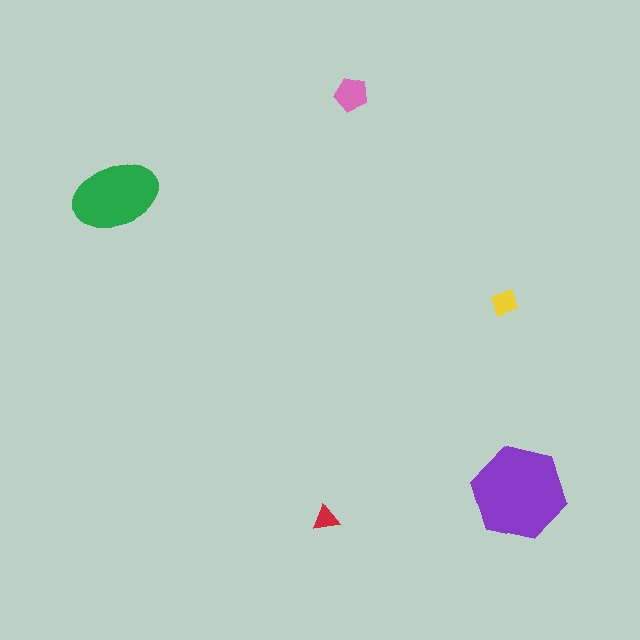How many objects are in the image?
There are 5 objects in the image.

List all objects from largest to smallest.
The purple hexagon, the green ellipse, the pink pentagon, the yellow diamond, the red triangle.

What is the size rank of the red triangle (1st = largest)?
5th.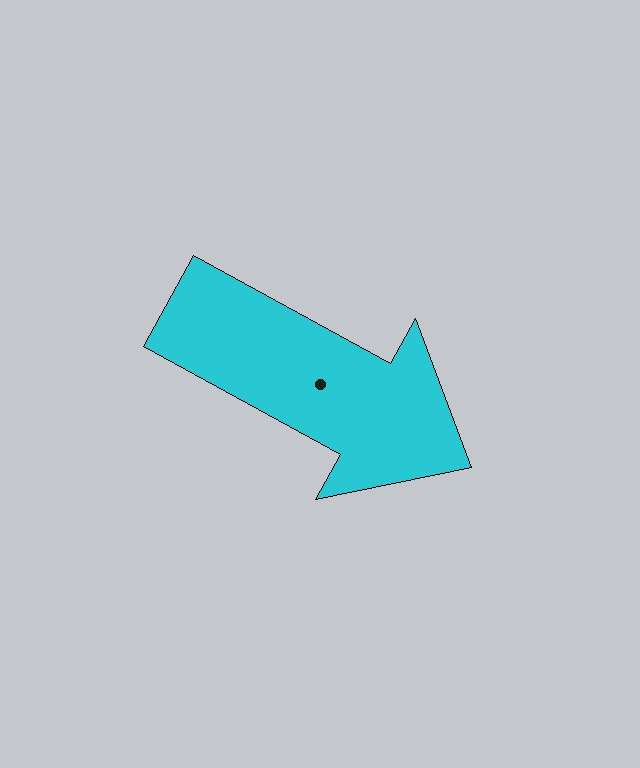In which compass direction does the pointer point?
Southeast.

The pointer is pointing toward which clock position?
Roughly 4 o'clock.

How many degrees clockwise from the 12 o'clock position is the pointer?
Approximately 119 degrees.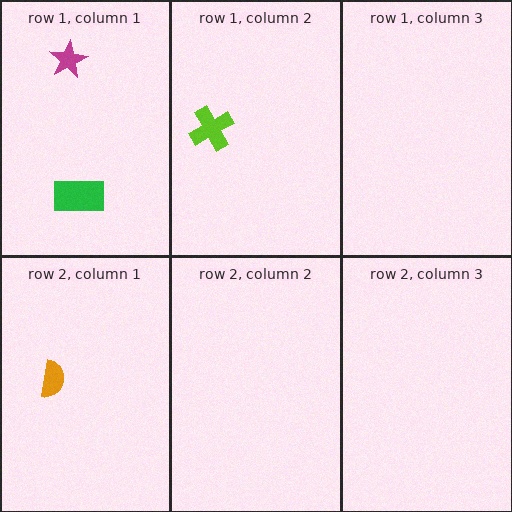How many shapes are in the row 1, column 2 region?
1.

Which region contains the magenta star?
The row 1, column 1 region.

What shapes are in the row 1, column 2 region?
The lime cross.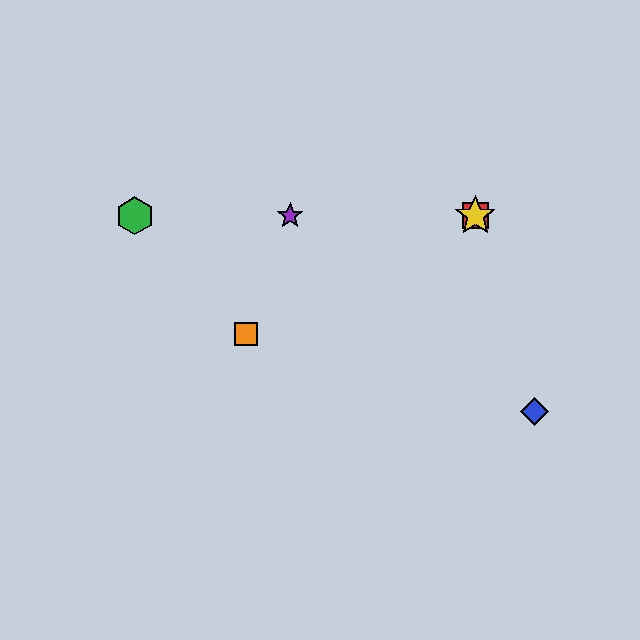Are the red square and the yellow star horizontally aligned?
Yes, both are at y≈216.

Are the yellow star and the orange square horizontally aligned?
No, the yellow star is at y≈216 and the orange square is at y≈334.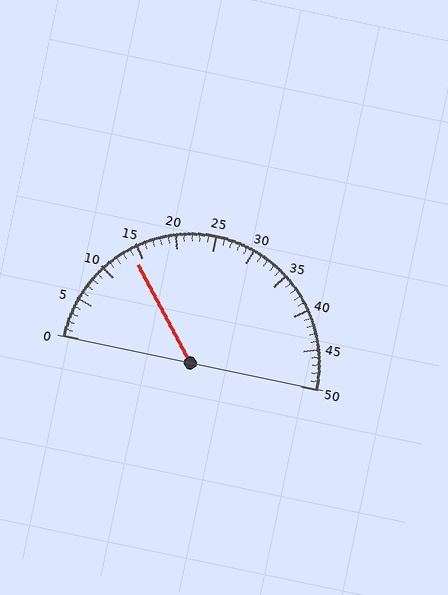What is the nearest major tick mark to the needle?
The nearest major tick mark is 15.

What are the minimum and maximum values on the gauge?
The gauge ranges from 0 to 50.